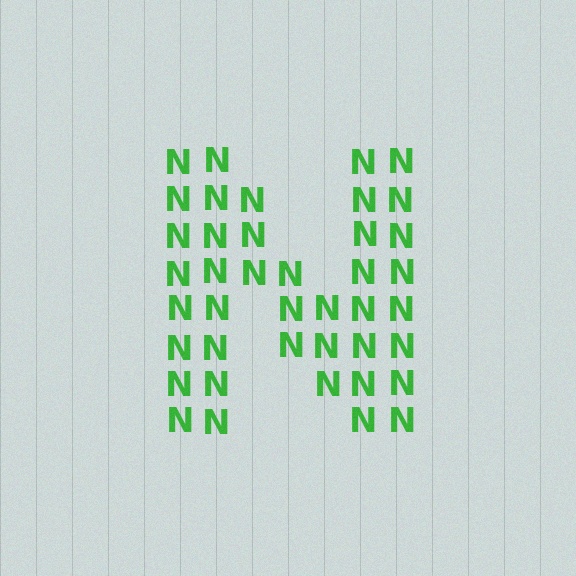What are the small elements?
The small elements are letter N's.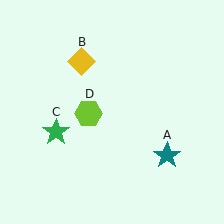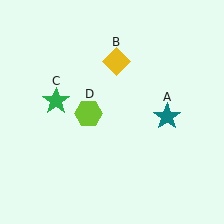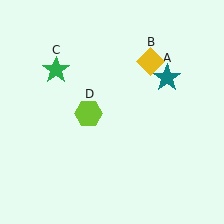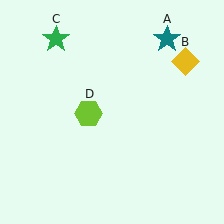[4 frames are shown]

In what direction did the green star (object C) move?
The green star (object C) moved up.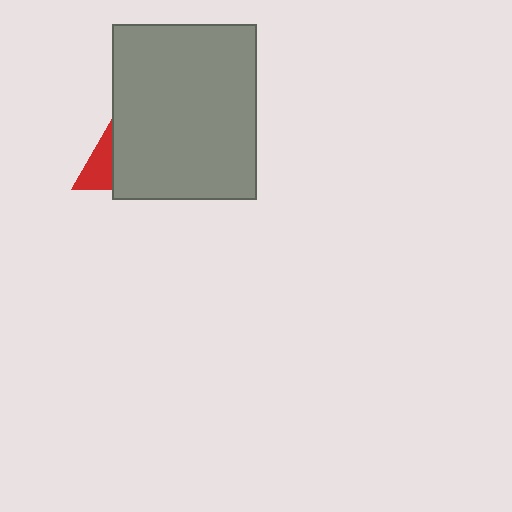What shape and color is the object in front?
The object in front is a gray rectangle.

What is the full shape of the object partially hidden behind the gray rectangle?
The partially hidden object is a red triangle.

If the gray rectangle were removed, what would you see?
You would see the complete red triangle.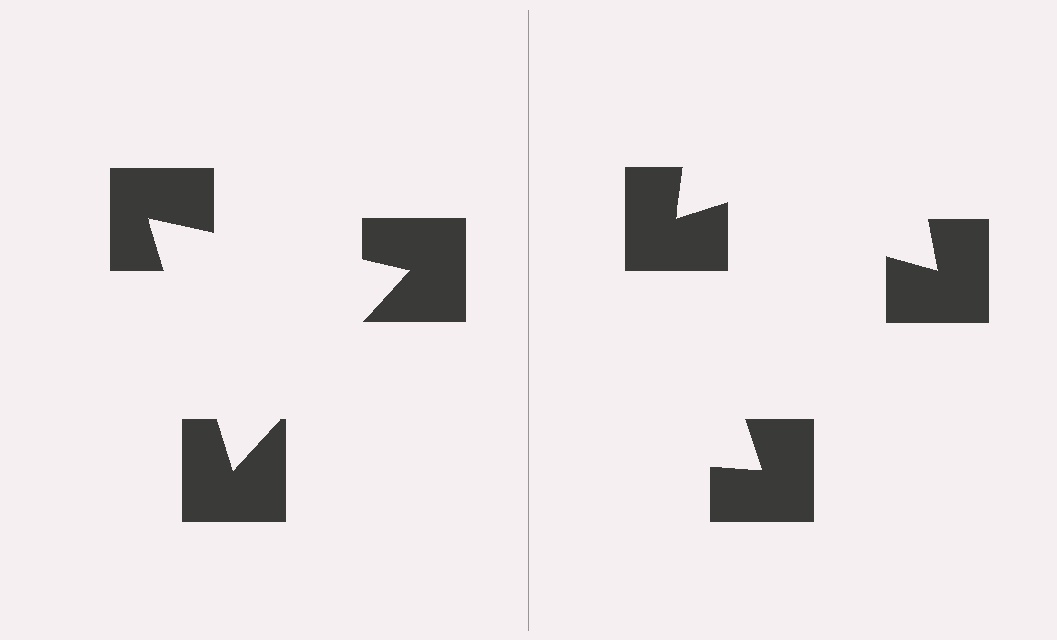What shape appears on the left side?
An illusory triangle.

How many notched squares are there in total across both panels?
6 — 3 on each side.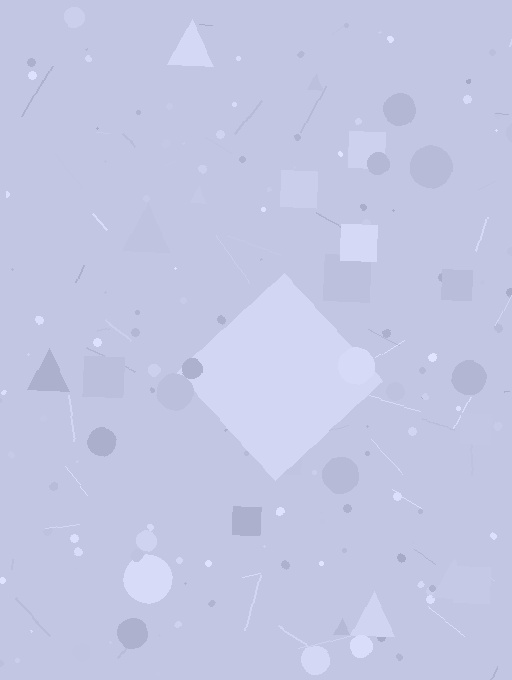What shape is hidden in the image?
A diamond is hidden in the image.